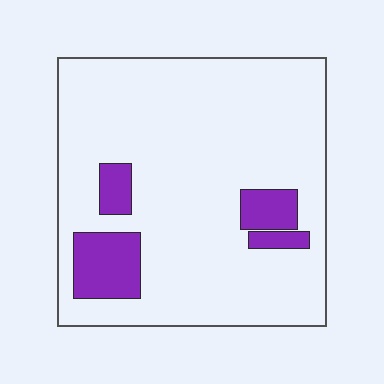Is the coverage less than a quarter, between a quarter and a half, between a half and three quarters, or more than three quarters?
Less than a quarter.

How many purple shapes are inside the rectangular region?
4.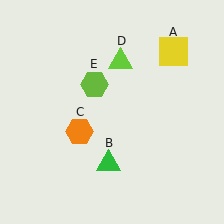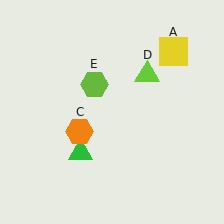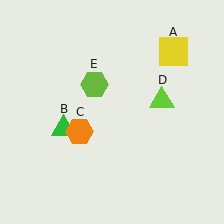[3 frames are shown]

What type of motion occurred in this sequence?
The green triangle (object B), lime triangle (object D) rotated clockwise around the center of the scene.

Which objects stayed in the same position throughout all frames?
Yellow square (object A) and orange hexagon (object C) and lime hexagon (object E) remained stationary.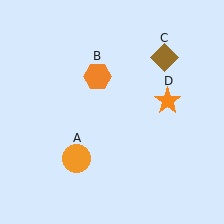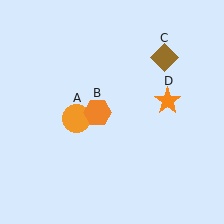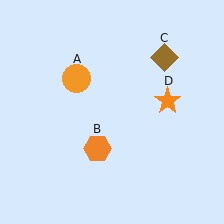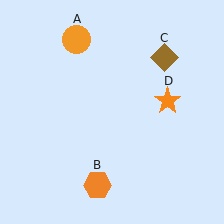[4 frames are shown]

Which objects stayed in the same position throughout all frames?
Brown diamond (object C) and orange star (object D) remained stationary.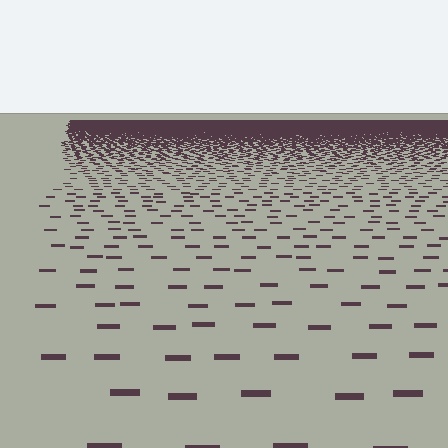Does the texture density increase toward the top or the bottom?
Density increases toward the top.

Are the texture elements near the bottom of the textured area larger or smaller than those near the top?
Larger. Near the bottom, elements are closer to the viewer and appear at a bigger on-screen size.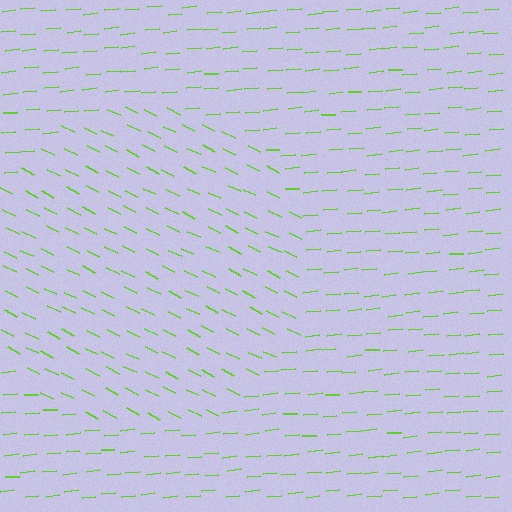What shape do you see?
I see a circle.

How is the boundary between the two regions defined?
The boundary is defined purely by a change in line orientation (approximately 32 degrees difference). All lines are the same color and thickness.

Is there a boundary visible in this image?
Yes, there is a texture boundary formed by a change in line orientation.